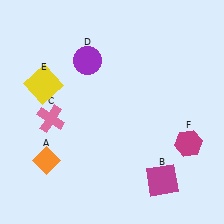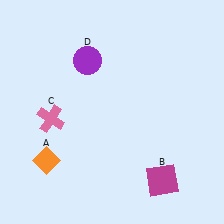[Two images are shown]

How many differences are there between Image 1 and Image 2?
There are 2 differences between the two images.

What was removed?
The magenta hexagon (F), the yellow square (E) were removed in Image 2.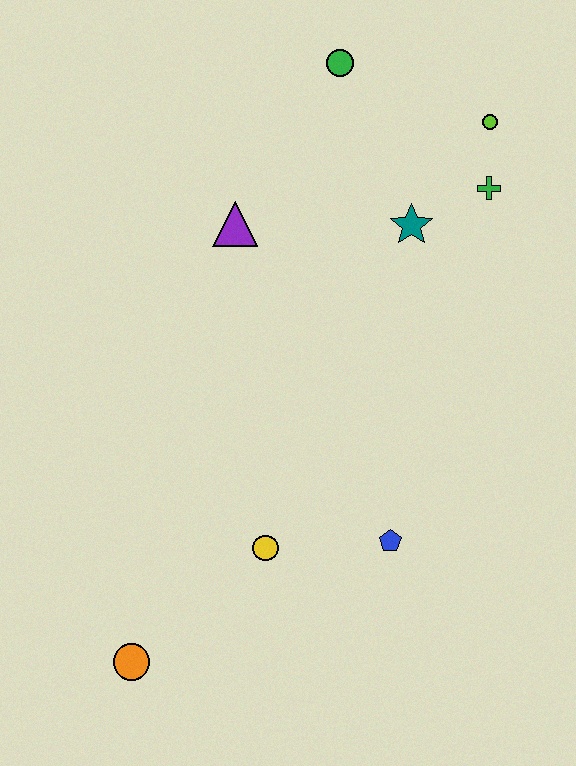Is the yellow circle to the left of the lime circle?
Yes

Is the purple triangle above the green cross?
No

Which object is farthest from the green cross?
The orange circle is farthest from the green cross.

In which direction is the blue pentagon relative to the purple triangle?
The blue pentagon is below the purple triangle.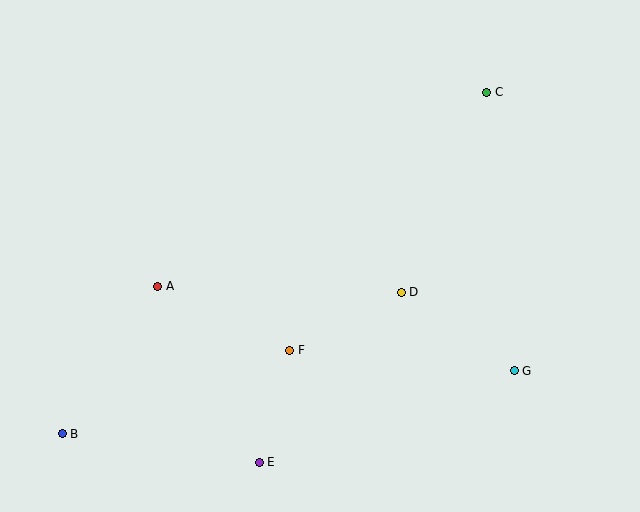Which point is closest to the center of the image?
Point D at (401, 292) is closest to the center.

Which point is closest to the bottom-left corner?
Point B is closest to the bottom-left corner.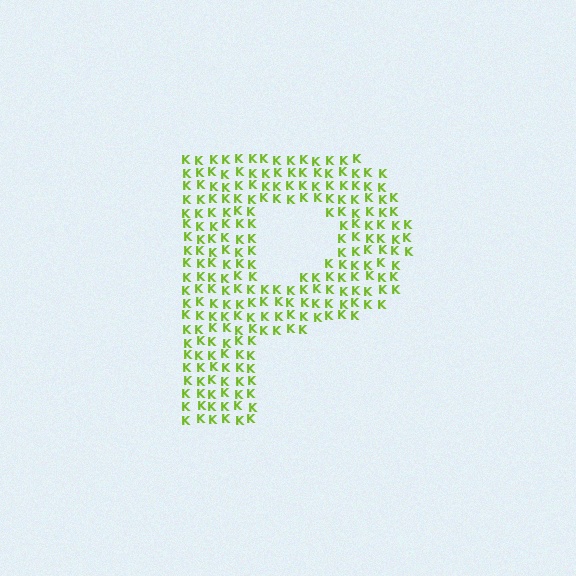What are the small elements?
The small elements are letter K's.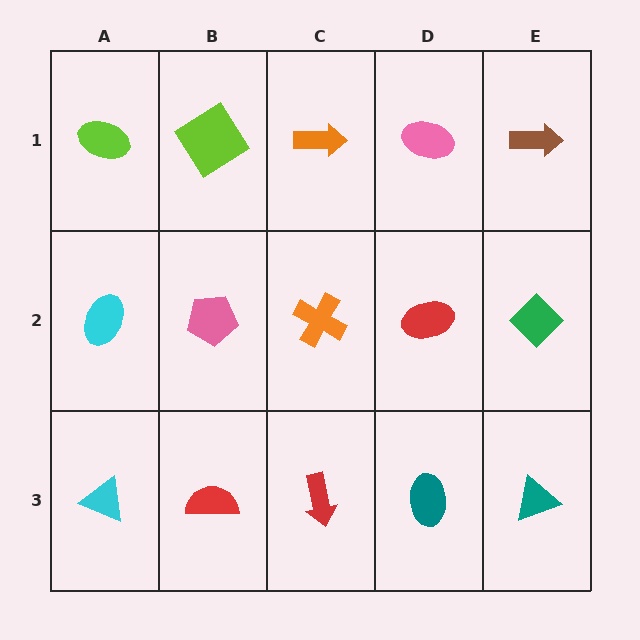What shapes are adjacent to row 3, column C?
An orange cross (row 2, column C), a red semicircle (row 3, column B), a teal ellipse (row 3, column D).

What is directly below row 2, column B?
A red semicircle.